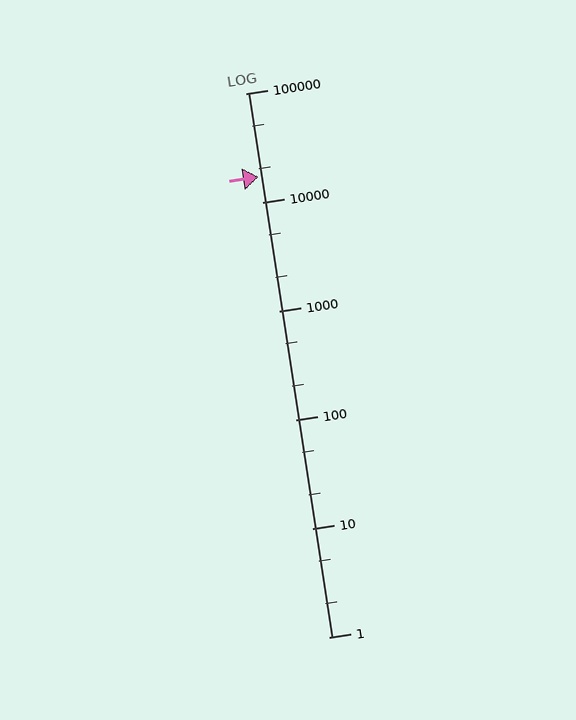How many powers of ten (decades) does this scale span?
The scale spans 5 decades, from 1 to 100000.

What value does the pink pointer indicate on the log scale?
The pointer indicates approximately 17000.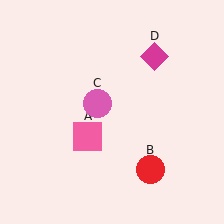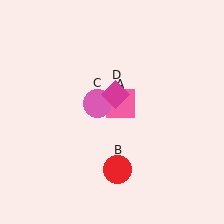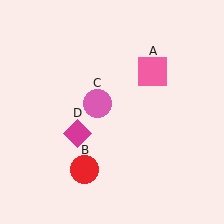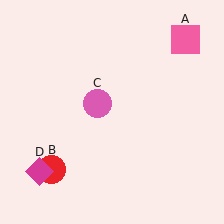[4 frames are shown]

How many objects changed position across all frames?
3 objects changed position: pink square (object A), red circle (object B), magenta diamond (object D).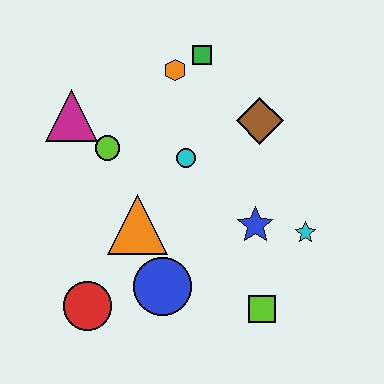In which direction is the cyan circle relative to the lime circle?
The cyan circle is to the right of the lime circle.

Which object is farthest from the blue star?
The magenta triangle is farthest from the blue star.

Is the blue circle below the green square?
Yes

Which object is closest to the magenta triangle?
The lime circle is closest to the magenta triangle.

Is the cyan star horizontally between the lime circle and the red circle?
No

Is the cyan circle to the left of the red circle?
No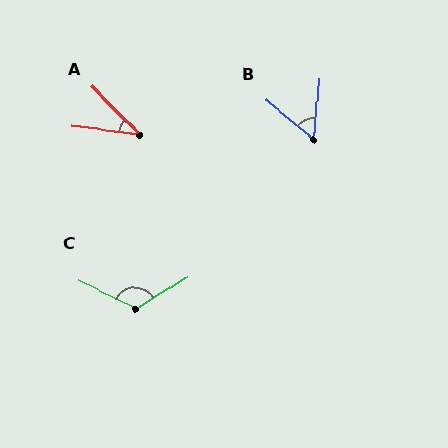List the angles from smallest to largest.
A (37°), B (55°), C (123°).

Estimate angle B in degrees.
Approximately 55 degrees.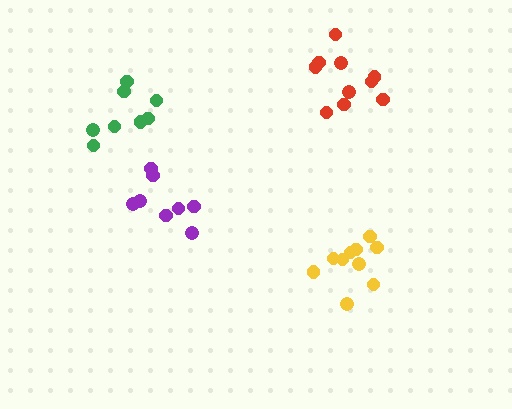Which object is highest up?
The red cluster is topmost.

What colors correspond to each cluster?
The clusters are colored: purple, green, red, yellow.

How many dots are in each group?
Group 1: 8 dots, Group 2: 8 dots, Group 3: 10 dots, Group 4: 10 dots (36 total).